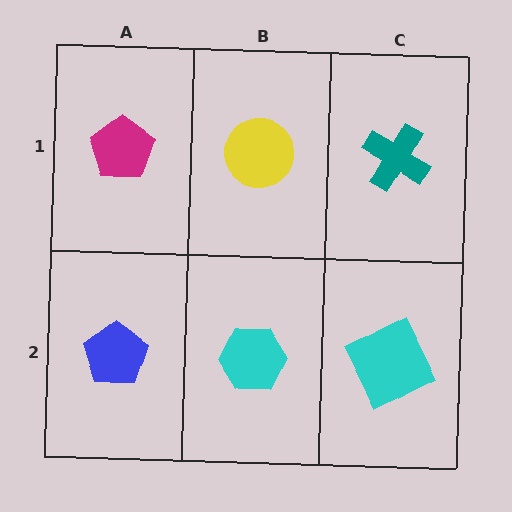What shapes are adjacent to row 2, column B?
A yellow circle (row 1, column B), a blue pentagon (row 2, column A), a cyan square (row 2, column C).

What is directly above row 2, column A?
A magenta pentagon.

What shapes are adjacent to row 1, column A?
A blue pentagon (row 2, column A), a yellow circle (row 1, column B).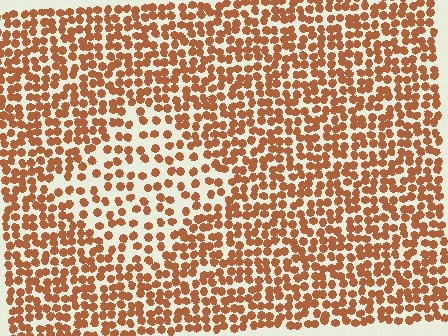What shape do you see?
I see a diamond.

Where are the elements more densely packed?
The elements are more densely packed outside the diamond boundary.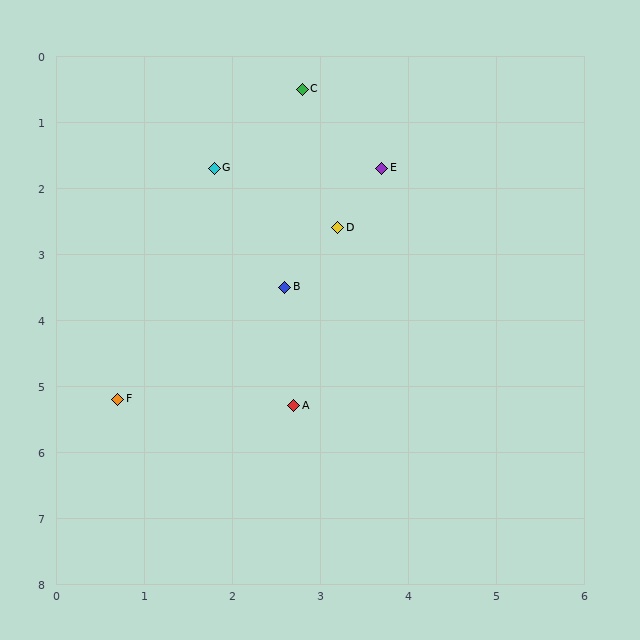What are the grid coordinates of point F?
Point F is at approximately (0.7, 5.2).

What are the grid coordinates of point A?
Point A is at approximately (2.7, 5.3).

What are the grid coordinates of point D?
Point D is at approximately (3.2, 2.6).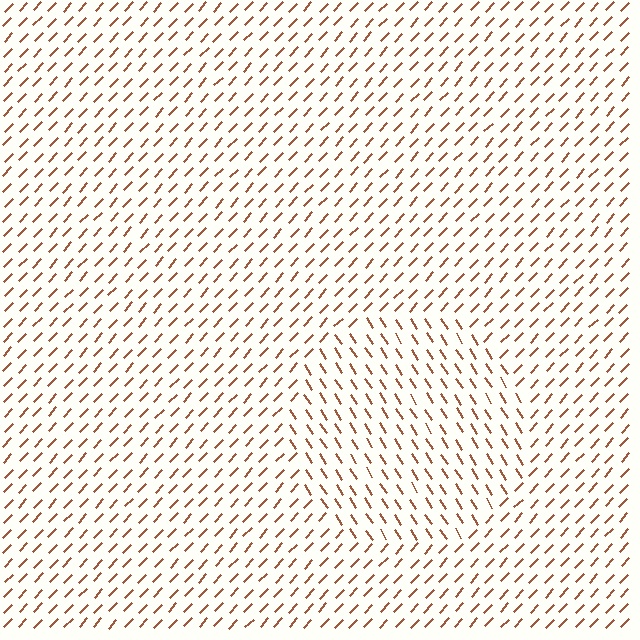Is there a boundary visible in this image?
Yes, there is a texture boundary formed by a change in line orientation.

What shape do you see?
I see a circle.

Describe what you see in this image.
The image is filled with small brown line segments. A circle region in the image has lines oriented differently from the surrounding lines, creating a visible texture boundary.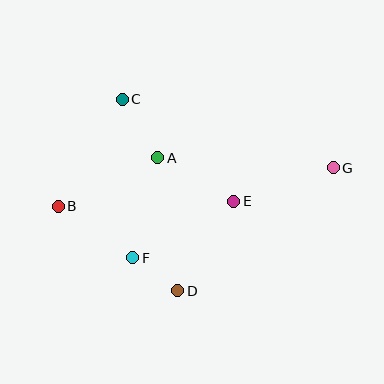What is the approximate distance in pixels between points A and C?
The distance between A and C is approximately 68 pixels.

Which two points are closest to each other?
Points D and F are closest to each other.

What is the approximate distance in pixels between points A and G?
The distance between A and G is approximately 176 pixels.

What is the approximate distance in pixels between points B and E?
The distance between B and E is approximately 175 pixels.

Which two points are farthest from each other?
Points B and G are farthest from each other.